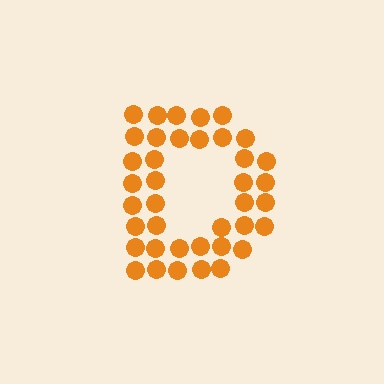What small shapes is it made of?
It is made of small circles.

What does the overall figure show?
The overall figure shows the letter D.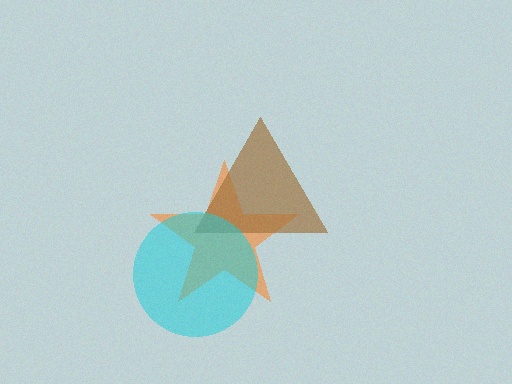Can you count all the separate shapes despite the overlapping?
Yes, there are 3 separate shapes.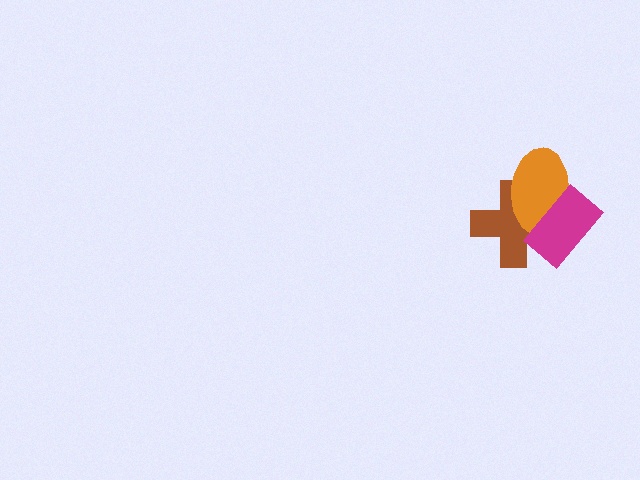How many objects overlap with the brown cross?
2 objects overlap with the brown cross.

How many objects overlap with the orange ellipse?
2 objects overlap with the orange ellipse.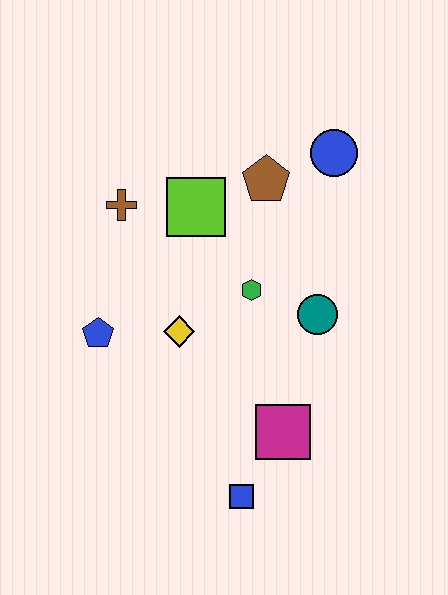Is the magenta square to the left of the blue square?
No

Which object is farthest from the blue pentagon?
The blue circle is farthest from the blue pentagon.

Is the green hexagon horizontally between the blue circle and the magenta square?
No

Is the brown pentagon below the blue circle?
Yes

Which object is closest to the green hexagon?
The teal circle is closest to the green hexagon.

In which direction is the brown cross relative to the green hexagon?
The brown cross is to the left of the green hexagon.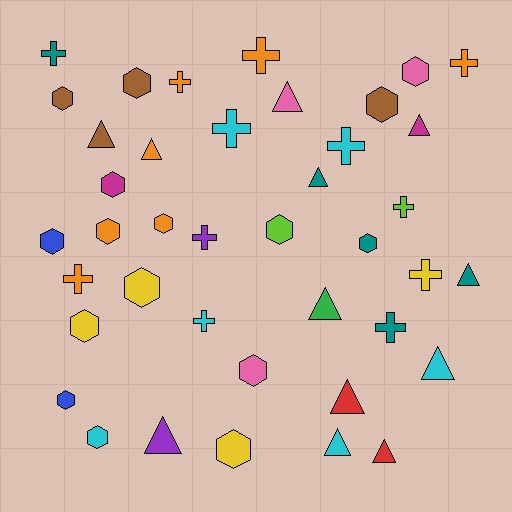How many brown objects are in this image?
There are 4 brown objects.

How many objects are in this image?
There are 40 objects.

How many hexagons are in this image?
There are 16 hexagons.